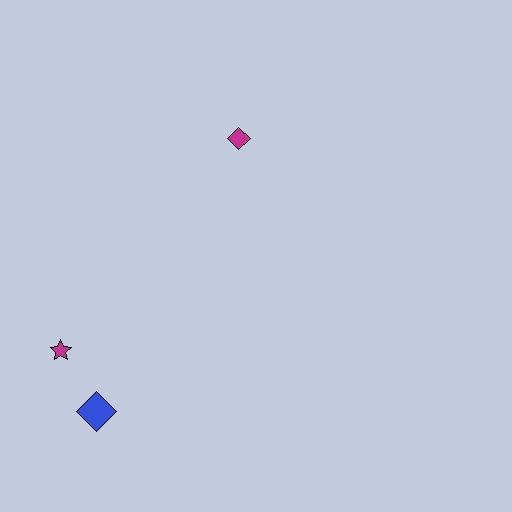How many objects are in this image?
There are 3 objects.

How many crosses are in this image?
There are no crosses.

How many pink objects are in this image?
There are no pink objects.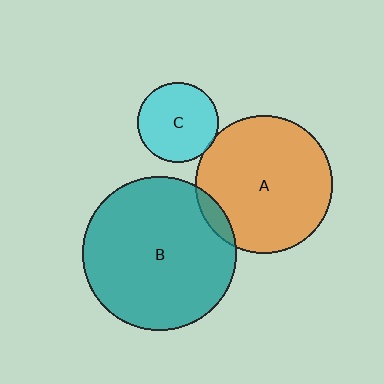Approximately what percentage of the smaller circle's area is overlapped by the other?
Approximately 5%.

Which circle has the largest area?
Circle B (teal).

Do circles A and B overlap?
Yes.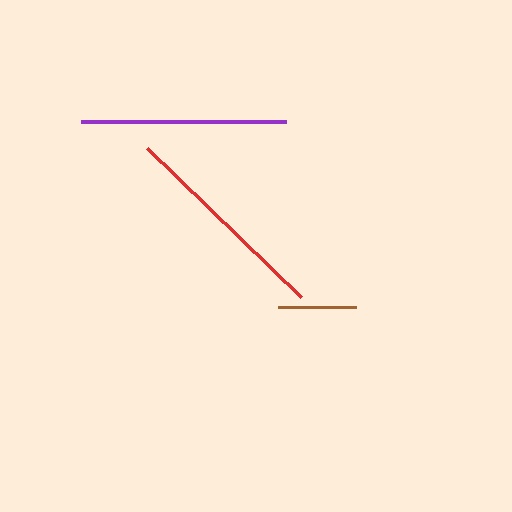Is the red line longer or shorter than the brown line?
The red line is longer than the brown line.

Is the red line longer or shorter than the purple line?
The red line is longer than the purple line.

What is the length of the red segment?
The red segment is approximately 214 pixels long.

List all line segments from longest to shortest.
From longest to shortest: red, purple, brown.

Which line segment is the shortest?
The brown line is the shortest at approximately 78 pixels.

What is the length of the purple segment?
The purple segment is approximately 206 pixels long.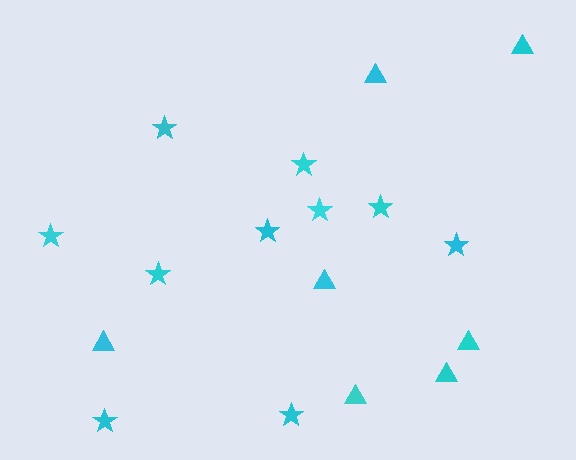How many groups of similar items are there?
There are 2 groups: one group of stars (10) and one group of triangles (7).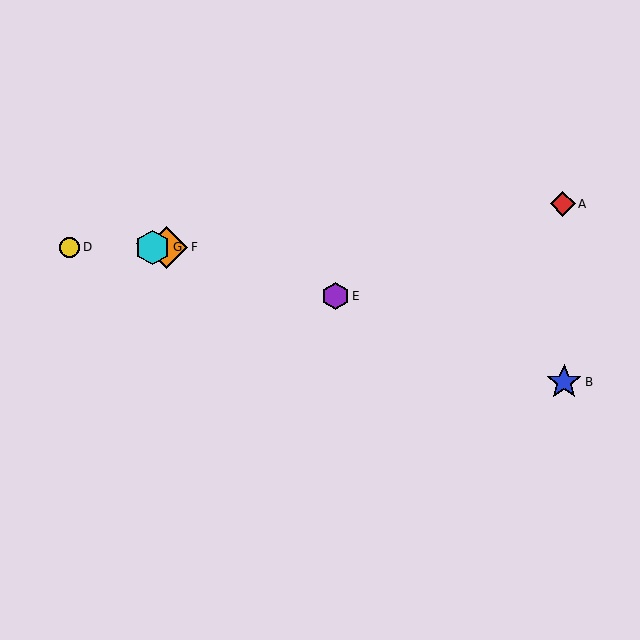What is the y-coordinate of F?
Object F is at y≈247.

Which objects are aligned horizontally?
Objects C, D, F, G are aligned horizontally.